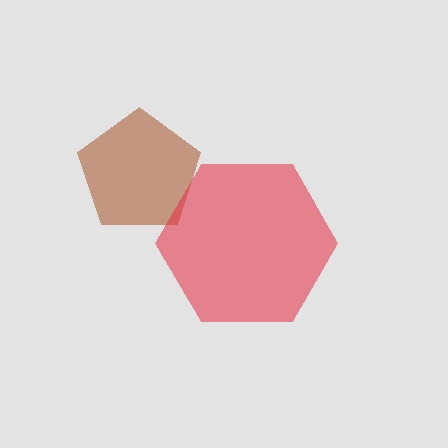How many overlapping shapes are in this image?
There are 2 overlapping shapes in the image.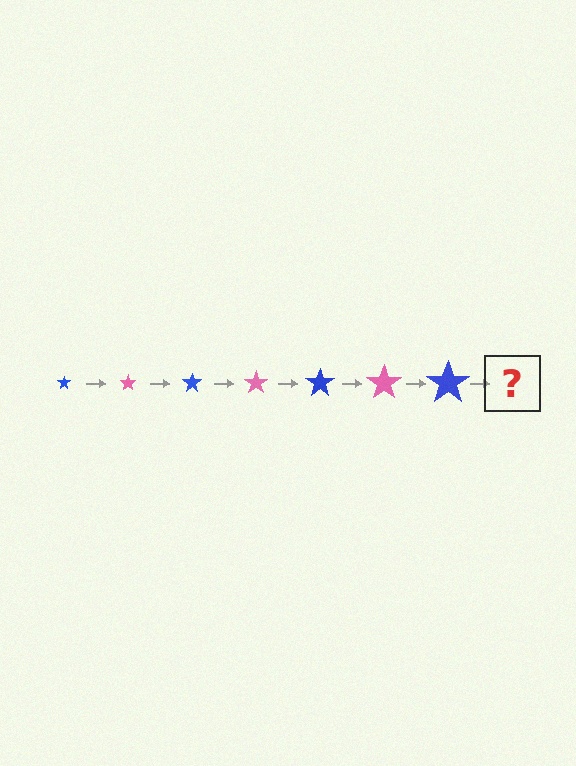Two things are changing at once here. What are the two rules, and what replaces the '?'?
The two rules are that the star grows larger each step and the color cycles through blue and pink. The '?' should be a pink star, larger than the previous one.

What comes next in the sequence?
The next element should be a pink star, larger than the previous one.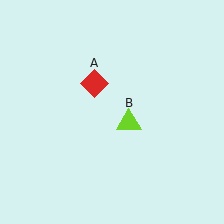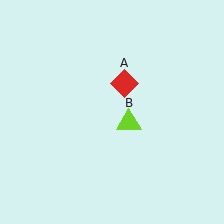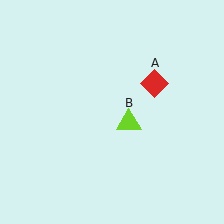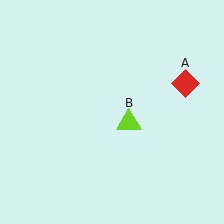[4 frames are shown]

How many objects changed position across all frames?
1 object changed position: red diamond (object A).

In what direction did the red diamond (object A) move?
The red diamond (object A) moved right.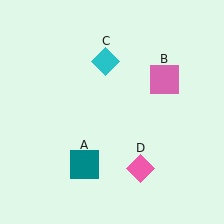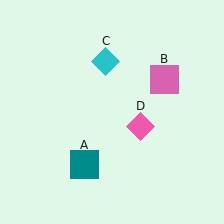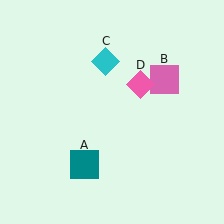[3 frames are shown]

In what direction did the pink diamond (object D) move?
The pink diamond (object D) moved up.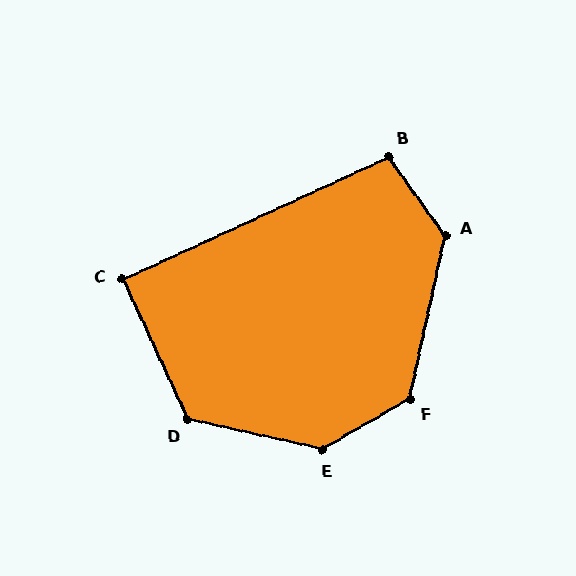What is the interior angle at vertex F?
Approximately 132 degrees (obtuse).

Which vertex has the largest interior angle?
E, at approximately 137 degrees.